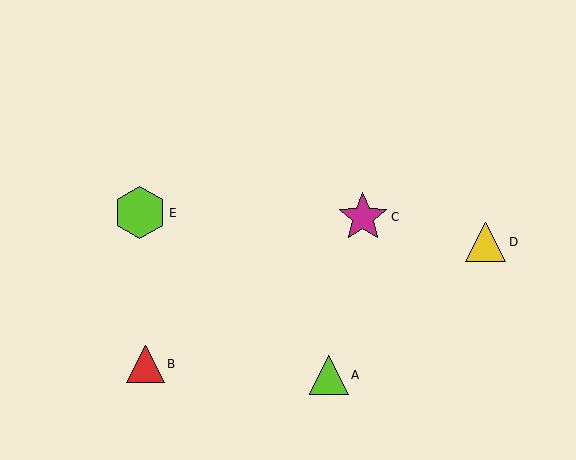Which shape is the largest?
The lime hexagon (labeled E) is the largest.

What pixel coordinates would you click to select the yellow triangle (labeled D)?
Click at (486, 242) to select the yellow triangle D.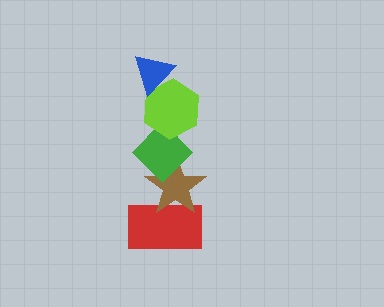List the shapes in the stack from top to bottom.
From top to bottom: the blue triangle, the lime hexagon, the green diamond, the brown star, the red rectangle.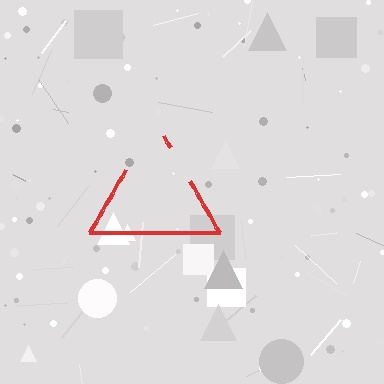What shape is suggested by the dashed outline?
The dashed outline suggests a triangle.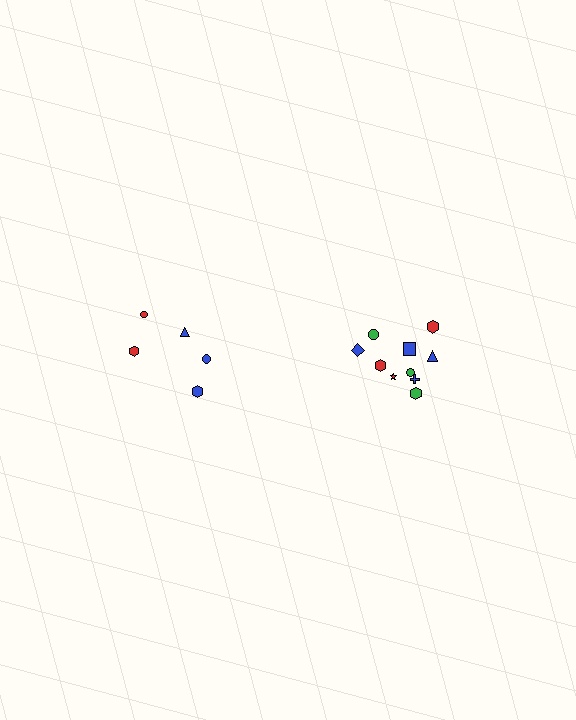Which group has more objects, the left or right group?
The right group.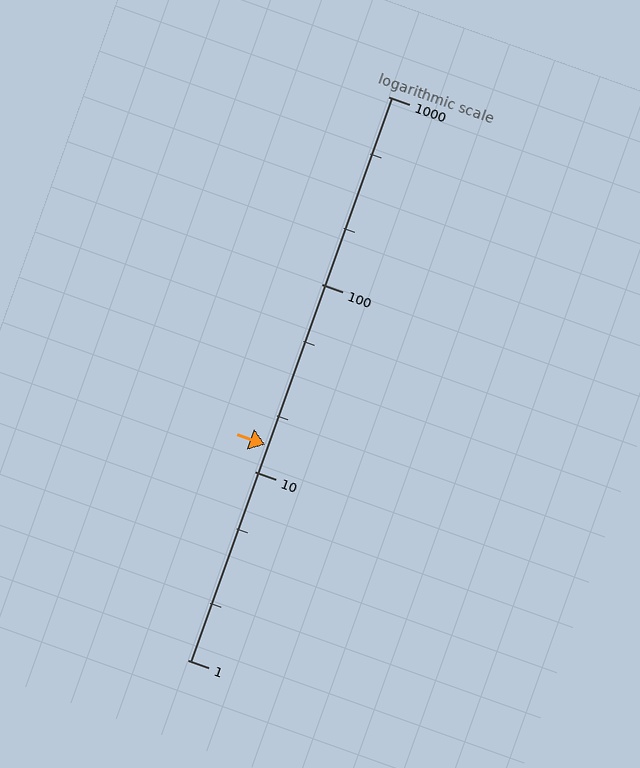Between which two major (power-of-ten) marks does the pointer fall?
The pointer is between 10 and 100.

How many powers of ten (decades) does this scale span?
The scale spans 3 decades, from 1 to 1000.